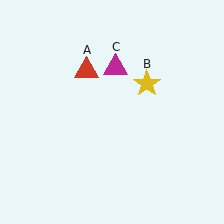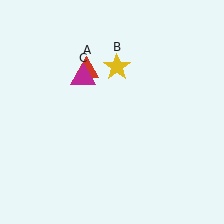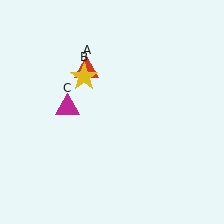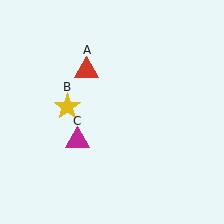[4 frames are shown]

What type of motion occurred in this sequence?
The yellow star (object B), magenta triangle (object C) rotated counterclockwise around the center of the scene.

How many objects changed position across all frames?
2 objects changed position: yellow star (object B), magenta triangle (object C).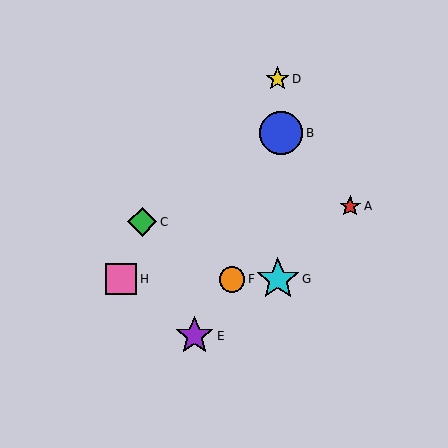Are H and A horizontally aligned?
No, H is at y≈279 and A is at y≈206.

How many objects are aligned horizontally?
3 objects (F, G, H) are aligned horizontally.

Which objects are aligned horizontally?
Objects F, G, H are aligned horizontally.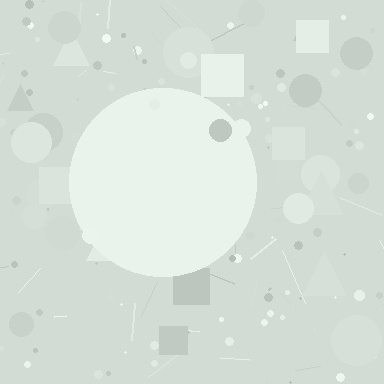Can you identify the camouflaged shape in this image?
The camouflaged shape is a circle.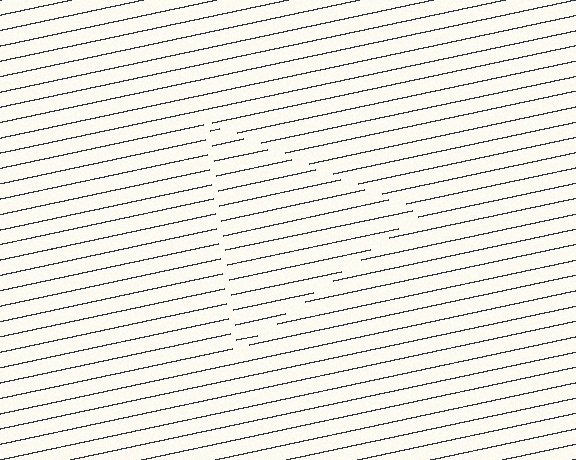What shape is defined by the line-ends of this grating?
An illusory triangle. The interior of the shape contains the same grating, shifted by half a period — the contour is defined by the phase discontinuity where line-ends from the inner and outer gratings abut.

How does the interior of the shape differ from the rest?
The interior of the shape contains the same grating, shifted by half a period — the contour is defined by the phase discontinuity where line-ends from the inner and outer gratings abut.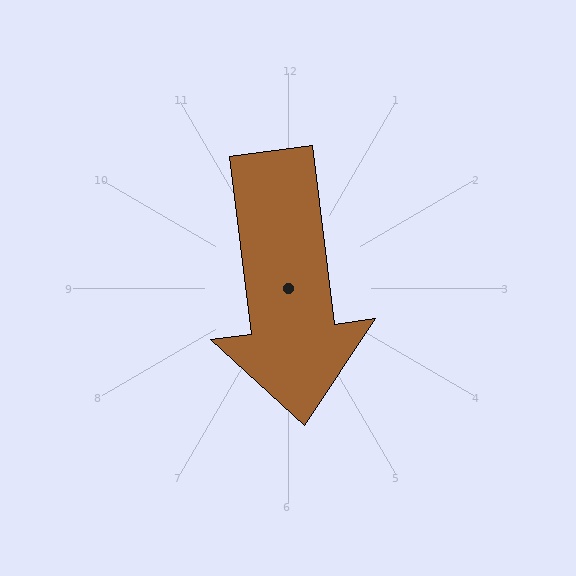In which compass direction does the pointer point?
South.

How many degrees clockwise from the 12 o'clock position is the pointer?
Approximately 173 degrees.